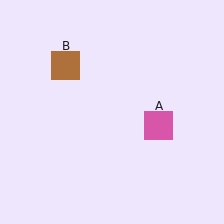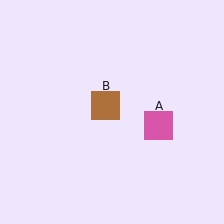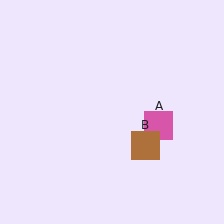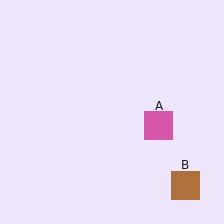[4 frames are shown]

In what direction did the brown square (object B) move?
The brown square (object B) moved down and to the right.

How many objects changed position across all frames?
1 object changed position: brown square (object B).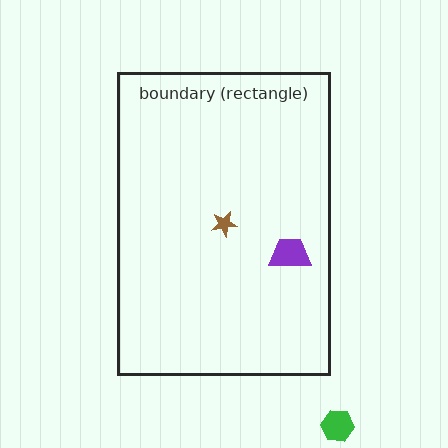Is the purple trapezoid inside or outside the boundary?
Inside.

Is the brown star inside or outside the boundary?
Inside.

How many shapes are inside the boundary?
2 inside, 1 outside.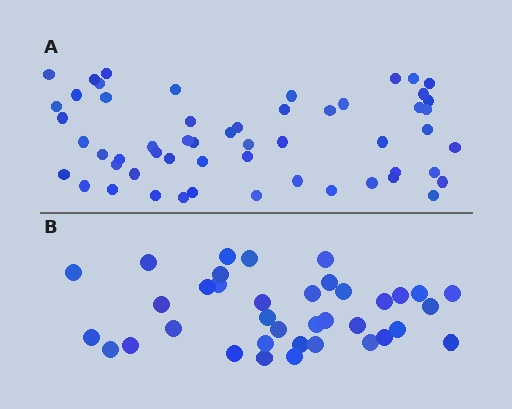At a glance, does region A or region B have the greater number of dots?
Region A (the top region) has more dots.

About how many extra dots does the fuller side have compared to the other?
Region A has approximately 20 more dots than region B.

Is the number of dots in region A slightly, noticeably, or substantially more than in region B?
Region A has substantially more. The ratio is roughly 1.5 to 1.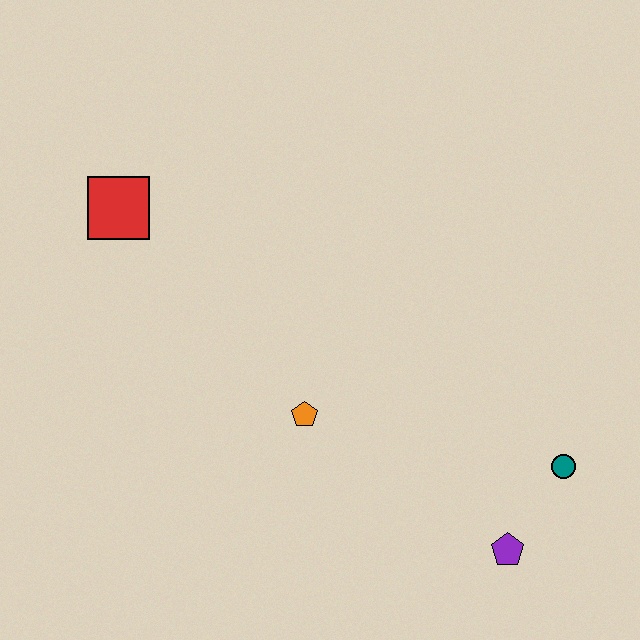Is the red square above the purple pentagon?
Yes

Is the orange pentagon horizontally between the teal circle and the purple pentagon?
No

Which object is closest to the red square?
The orange pentagon is closest to the red square.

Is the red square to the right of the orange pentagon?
No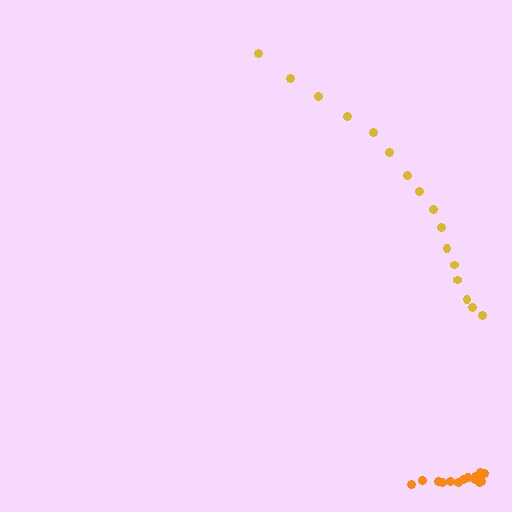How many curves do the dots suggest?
There are 2 distinct paths.